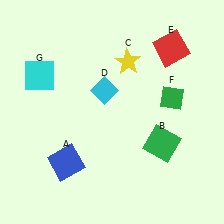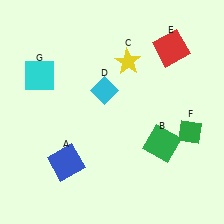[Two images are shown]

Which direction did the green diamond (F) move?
The green diamond (F) moved down.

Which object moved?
The green diamond (F) moved down.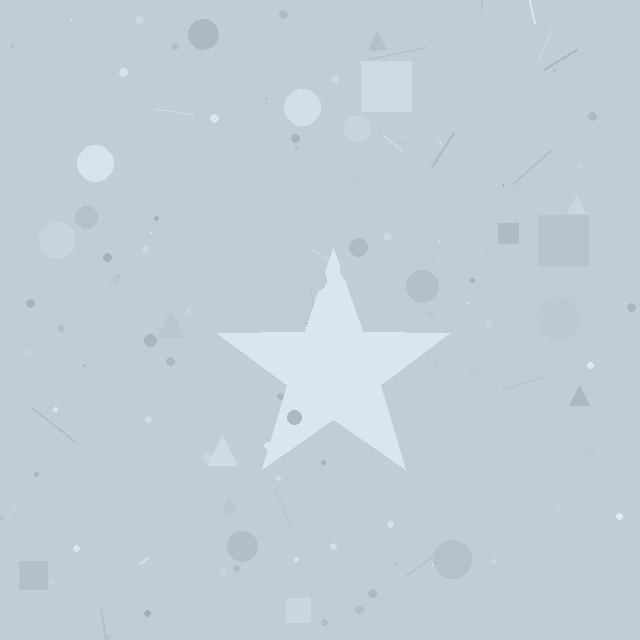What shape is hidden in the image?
A star is hidden in the image.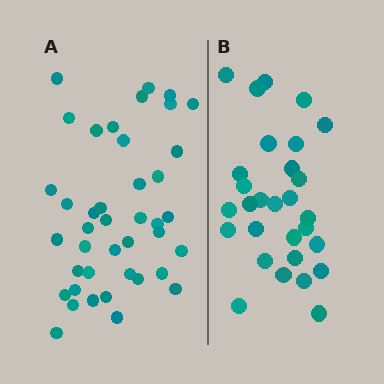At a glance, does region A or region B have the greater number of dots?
Region A (the left region) has more dots.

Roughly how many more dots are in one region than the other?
Region A has roughly 12 or so more dots than region B.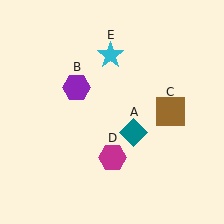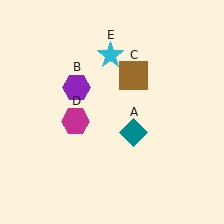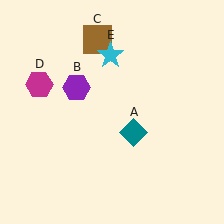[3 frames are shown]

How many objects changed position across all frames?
2 objects changed position: brown square (object C), magenta hexagon (object D).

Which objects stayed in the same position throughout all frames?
Teal diamond (object A) and purple hexagon (object B) and cyan star (object E) remained stationary.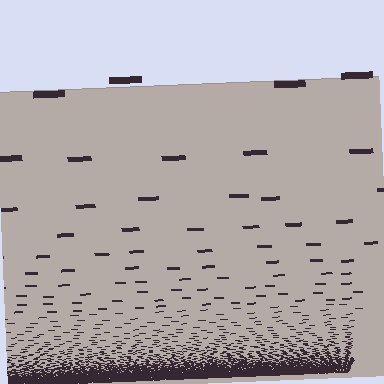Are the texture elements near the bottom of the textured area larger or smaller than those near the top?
Smaller. The gradient is inverted — elements near the bottom are smaller and denser.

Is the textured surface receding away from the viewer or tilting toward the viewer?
The surface appears to tilt toward the viewer. Texture elements get larger and sparser toward the top.